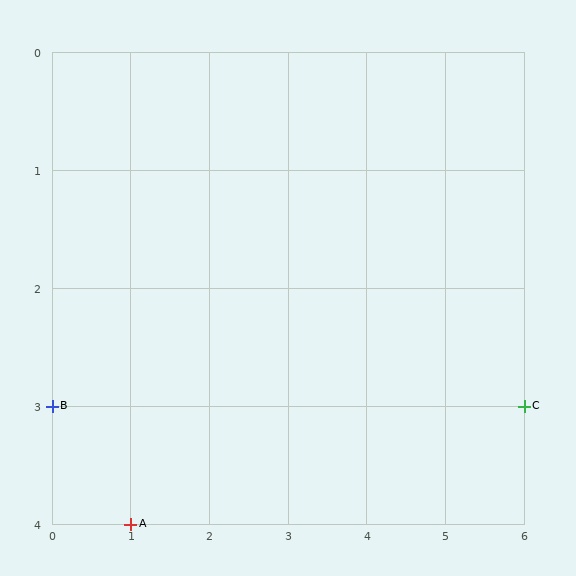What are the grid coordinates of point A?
Point A is at grid coordinates (1, 4).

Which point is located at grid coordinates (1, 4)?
Point A is at (1, 4).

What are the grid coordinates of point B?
Point B is at grid coordinates (0, 3).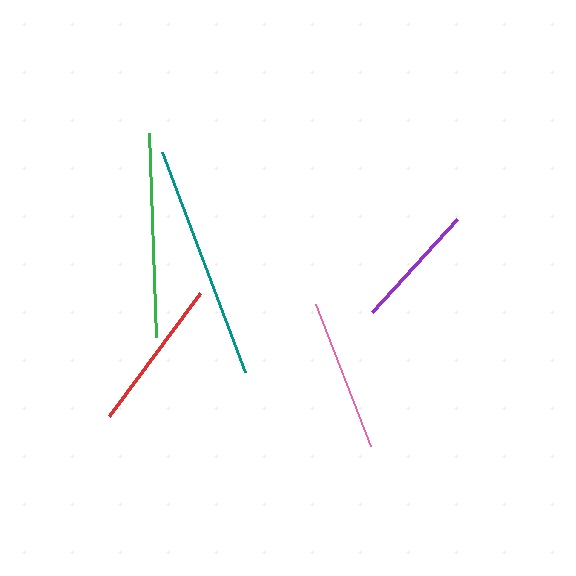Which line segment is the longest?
The teal line is the longest at approximately 235 pixels.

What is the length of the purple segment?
The purple segment is approximately 126 pixels long.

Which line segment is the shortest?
The purple line is the shortest at approximately 126 pixels.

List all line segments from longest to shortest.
From longest to shortest: teal, green, red, pink, purple.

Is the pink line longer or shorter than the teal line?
The teal line is longer than the pink line.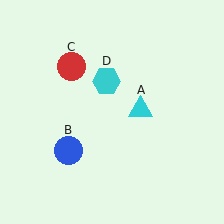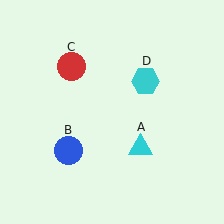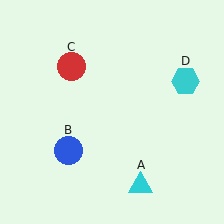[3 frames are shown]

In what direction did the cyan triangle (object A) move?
The cyan triangle (object A) moved down.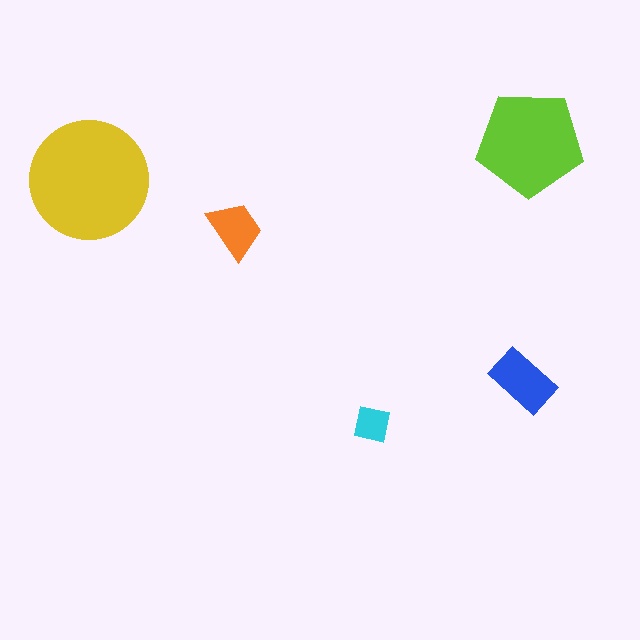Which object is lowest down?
The cyan square is bottommost.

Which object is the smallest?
The cyan square.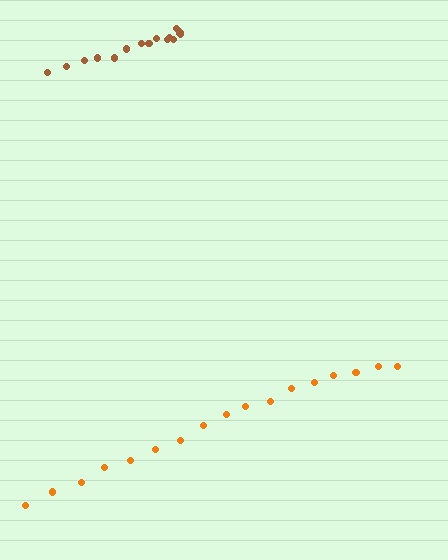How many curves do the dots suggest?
There are 2 distinct paths.